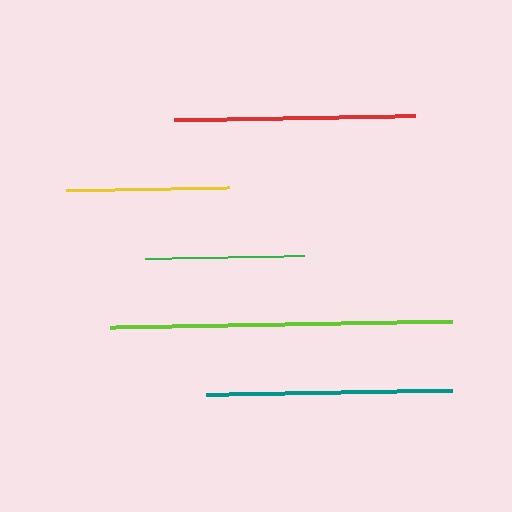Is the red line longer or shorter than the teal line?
The teal line is longer than the red line.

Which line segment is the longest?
The lime line is the longest at approximately 342 pixels.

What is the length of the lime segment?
The lime segment is approximately 342 pixels long.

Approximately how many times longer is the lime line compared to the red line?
The lime line is approximately 1.4 times the length of the red line.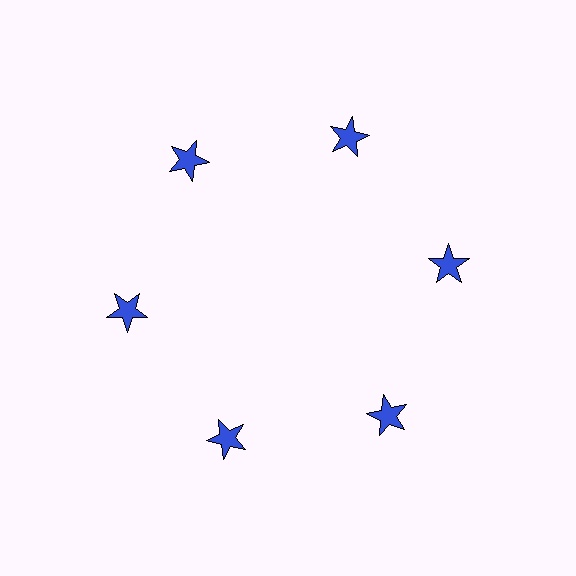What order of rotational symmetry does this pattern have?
This pattern has 6-fold rotational symmetry.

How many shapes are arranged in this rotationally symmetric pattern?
There are 6 shapes, arranged in 6 groups of 1.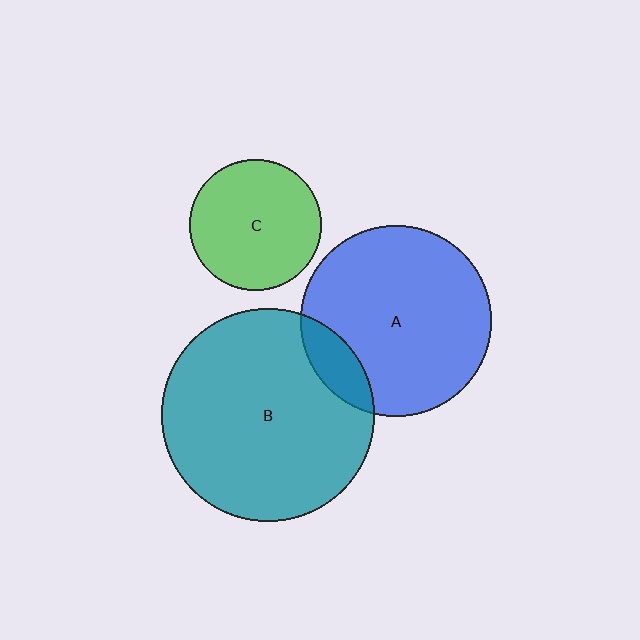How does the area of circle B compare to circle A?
Approximately 1.2 times.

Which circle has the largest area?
Circle B (teal).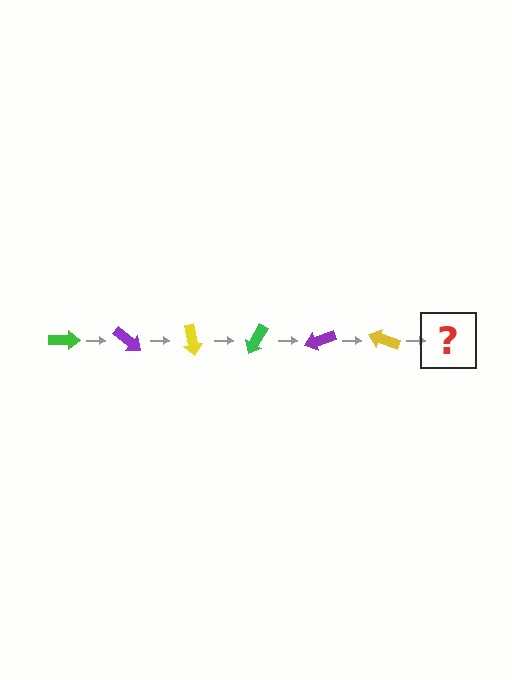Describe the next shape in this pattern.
It should be a green arrow, rotated 240 degrees from the start.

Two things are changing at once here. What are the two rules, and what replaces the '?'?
The two rules are that it rotates 40 degrees each step and the color cycles through green, purple, and yellow. The '?' should be a green arrow, rotated 240 degrees from the start.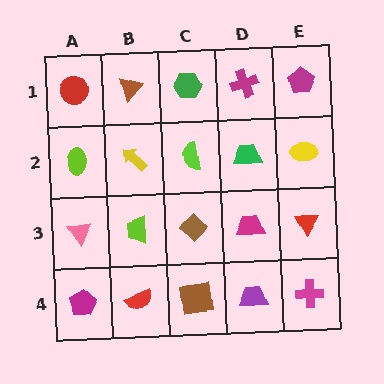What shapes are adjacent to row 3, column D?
A green trapezoid (row 2, column D), a purple trapezoid (row 4, column D), a brown diamond (row 3, column C), a red triangle (row 3, column E).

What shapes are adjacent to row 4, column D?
A magenta trapezoid (row 3, column D), a brown square (row 4, column C), a magenta cross (row 4, column E).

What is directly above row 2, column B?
A brown triangle.